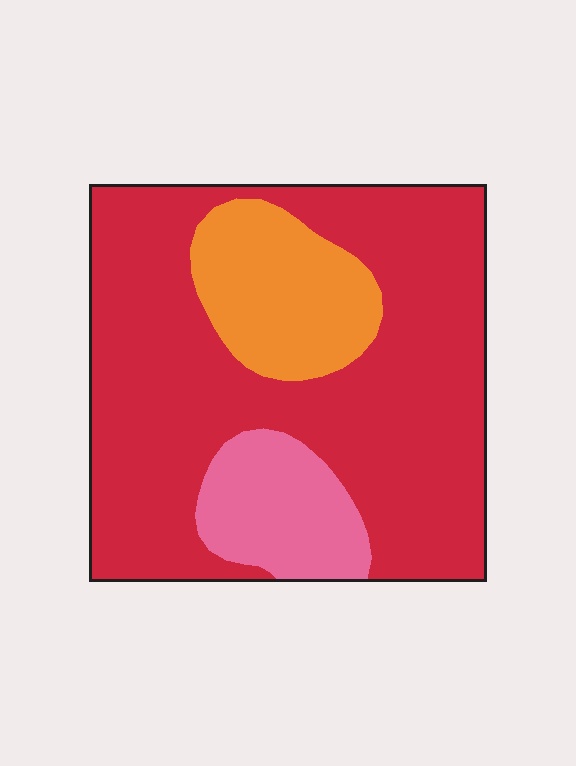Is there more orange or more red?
Red.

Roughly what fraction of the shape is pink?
Pink takes up about one eighth (1/8) of the shape.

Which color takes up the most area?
Red, at roughly 70%.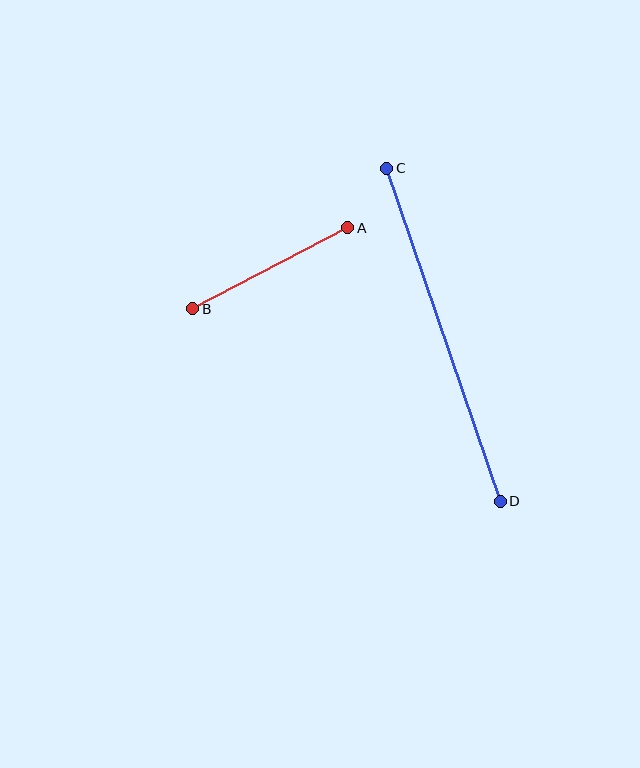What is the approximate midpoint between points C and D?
The midpoint is at approximately (443, 335) pixels.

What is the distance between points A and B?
The distance is approximately 175 pixels.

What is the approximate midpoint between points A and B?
The midpoint is at approximately (270, 268) pixels.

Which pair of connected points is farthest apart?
Points C and D are farthest apart.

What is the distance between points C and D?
The distance is approximately 352 pixels.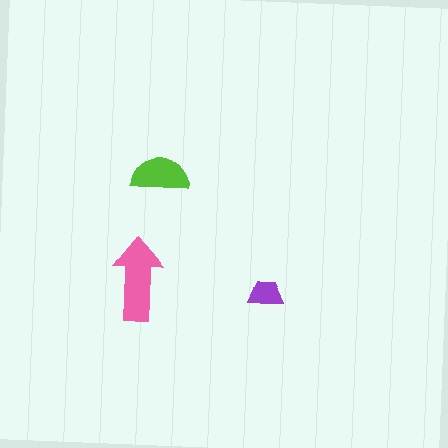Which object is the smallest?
The purple trapezoid.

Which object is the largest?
The pink arrow.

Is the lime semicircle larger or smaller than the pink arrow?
Smaller.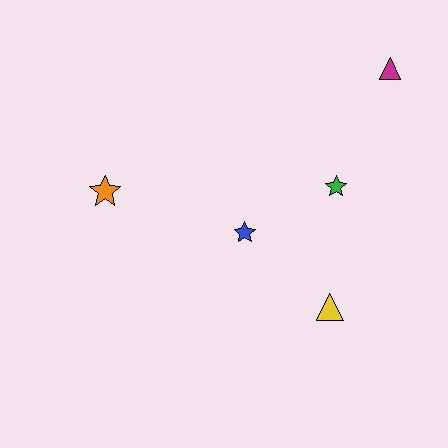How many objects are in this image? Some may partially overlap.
There are 5 objects.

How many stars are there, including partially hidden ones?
There are 3 stars.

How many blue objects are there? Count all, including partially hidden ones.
There is 1 blue object.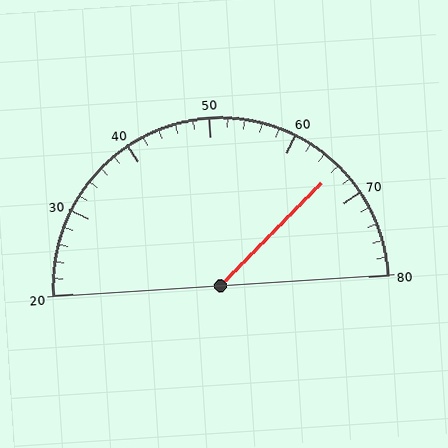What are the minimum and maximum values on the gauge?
The gauge ranges from 20 to 80.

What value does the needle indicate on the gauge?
The needle indicates approximately 66.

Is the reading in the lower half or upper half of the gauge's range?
The reading is in the upper half of the range (20 to 80).